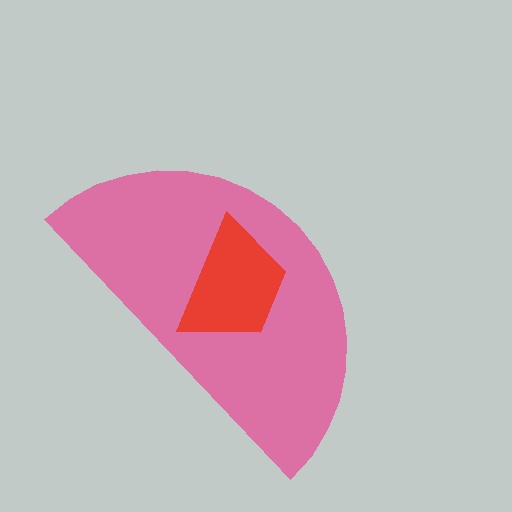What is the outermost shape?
The pink semicircle.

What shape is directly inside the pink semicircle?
The red trapezoid.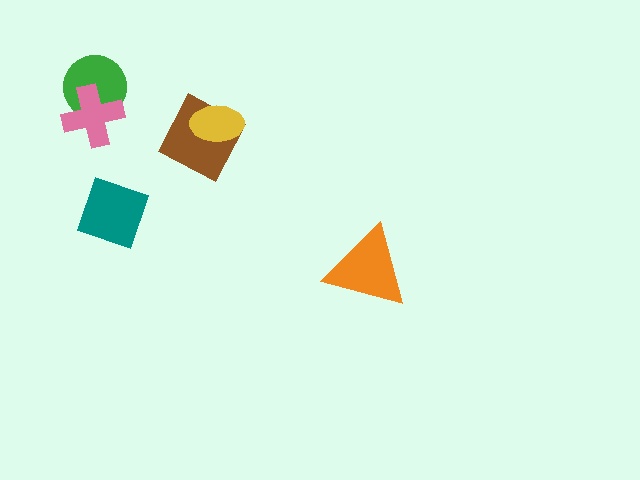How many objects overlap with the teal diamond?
0 objects overlap with the teal diamond.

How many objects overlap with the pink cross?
1 object overlaps with the pink cross.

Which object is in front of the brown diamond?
The yellow ellipse is in front of the brown diamond.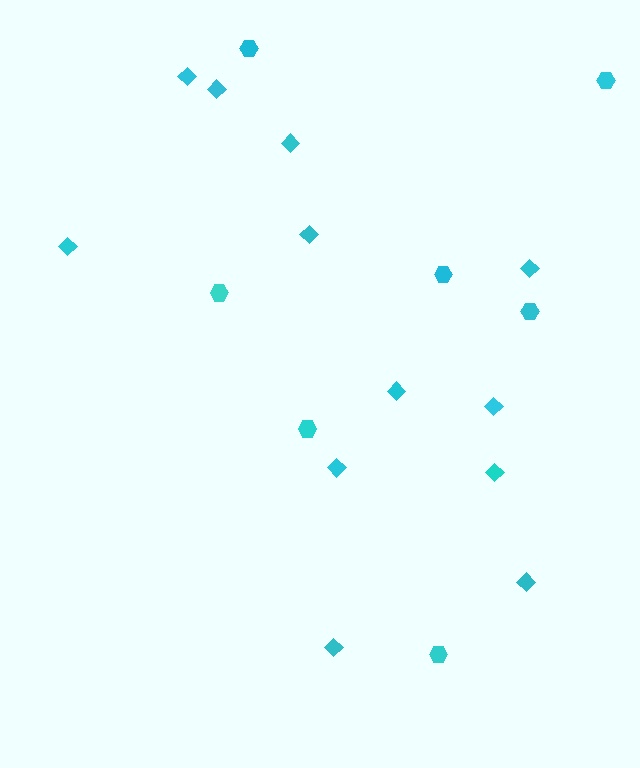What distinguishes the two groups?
There are 2 groups: one group of diamonds (12) and one group of hexagons (7).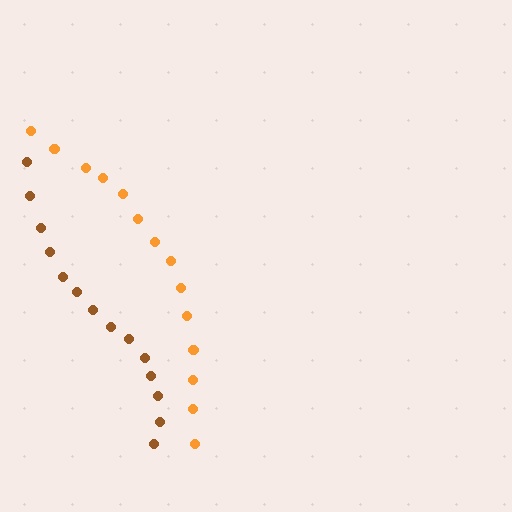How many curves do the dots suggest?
There are 2 distinct paths.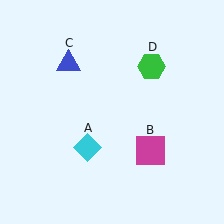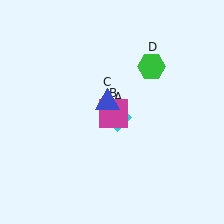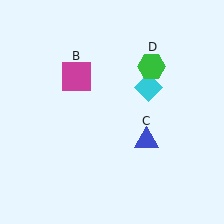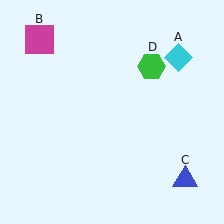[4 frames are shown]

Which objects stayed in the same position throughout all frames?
Green hexagon (object D) remained stationary.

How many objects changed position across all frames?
3 objects changed position: cyan diamond (object A), magenta square (object B), blue triangle (object C).